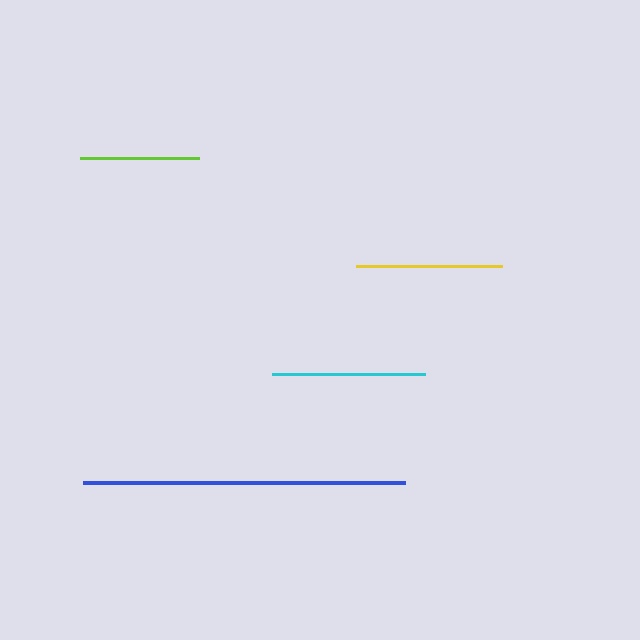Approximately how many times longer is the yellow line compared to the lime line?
The yellow line is approximately 1.2 times the length of the lime line.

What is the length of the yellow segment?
The yellow segment is approximately 146 pixels long.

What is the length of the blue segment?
The blue segment is approximately 322 pixels long.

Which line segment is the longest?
The blue line is the longest at approximately 322 pixels.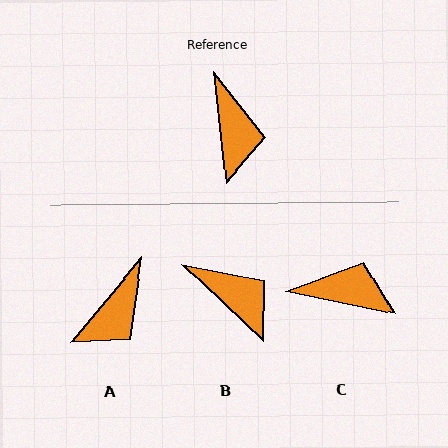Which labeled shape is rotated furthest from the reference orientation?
C, about 72 degrees away.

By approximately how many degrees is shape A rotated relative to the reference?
Approximately 46 degrees clockwise.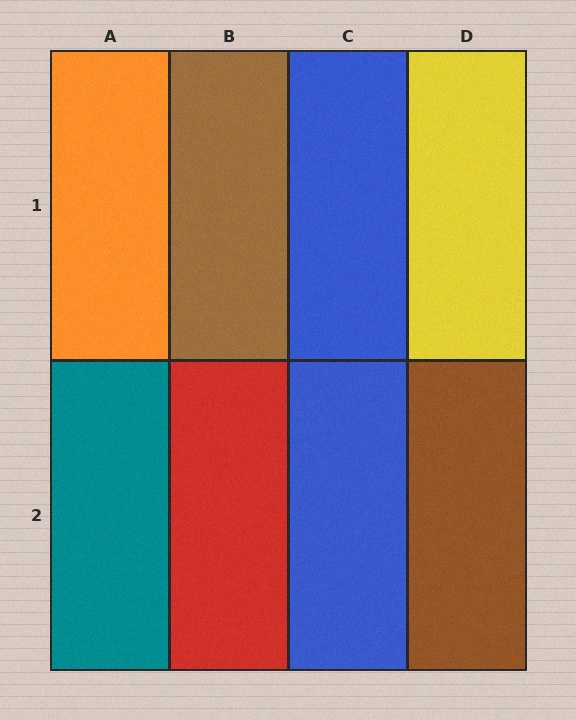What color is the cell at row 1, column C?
Blue.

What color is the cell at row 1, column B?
Brown.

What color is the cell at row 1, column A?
Orange.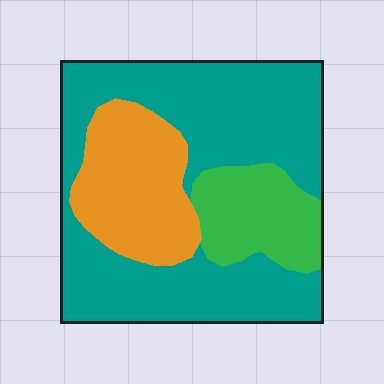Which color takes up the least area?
Green, at roughly 15%.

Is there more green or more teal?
Teal.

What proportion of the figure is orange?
Orange covers around 25% of the figure.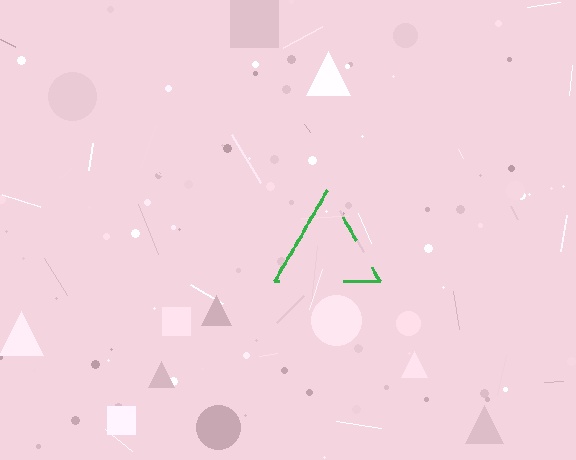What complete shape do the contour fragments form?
The contour fragments form a triangle.